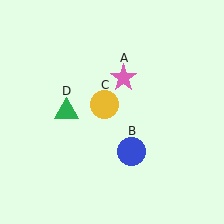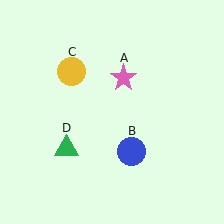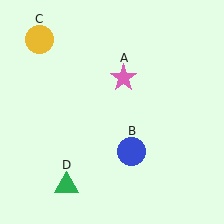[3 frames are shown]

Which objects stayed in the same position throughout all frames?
Pink star (object A) and blue circle (object B) remained stationary.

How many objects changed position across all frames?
2 objects changed position: yellow circle (object C), green triangle (object D).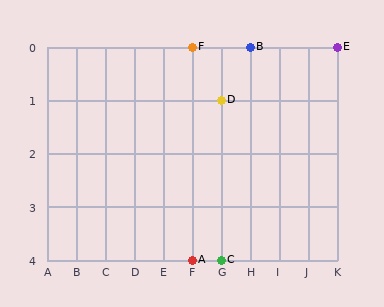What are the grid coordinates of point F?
Point F is at grid coordinates (F, 0).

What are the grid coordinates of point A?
Point A is at grid coordinates (F, 4).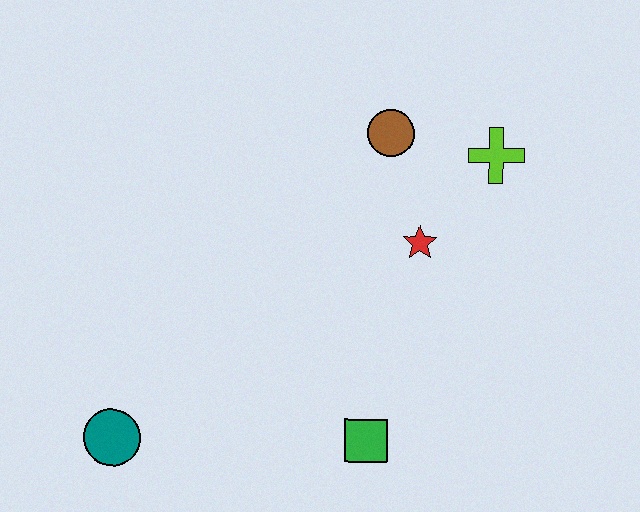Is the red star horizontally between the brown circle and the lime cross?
Yes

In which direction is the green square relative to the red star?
The green square is below the red star.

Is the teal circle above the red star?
No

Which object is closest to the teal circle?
The green square is closest to the teal circle.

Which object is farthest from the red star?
The teal circle is farthest from the red star.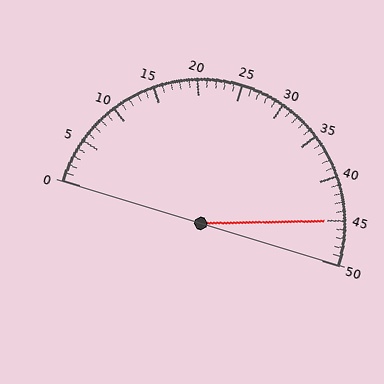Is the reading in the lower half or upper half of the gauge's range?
The reading is in the upper half of the range (0 to 50).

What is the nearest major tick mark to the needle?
The nearest major tick mark is 45.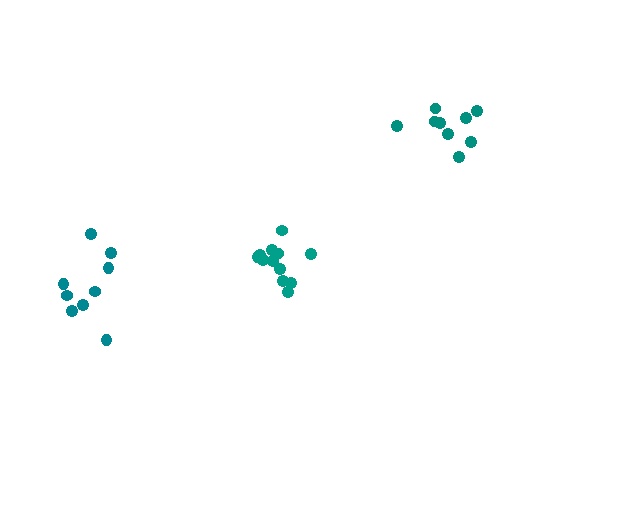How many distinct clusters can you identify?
There are 3 distinct clusters.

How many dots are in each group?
Group 1: 9 dots, Group 2: 9 dots, Group 3: 13 dots (31 total).